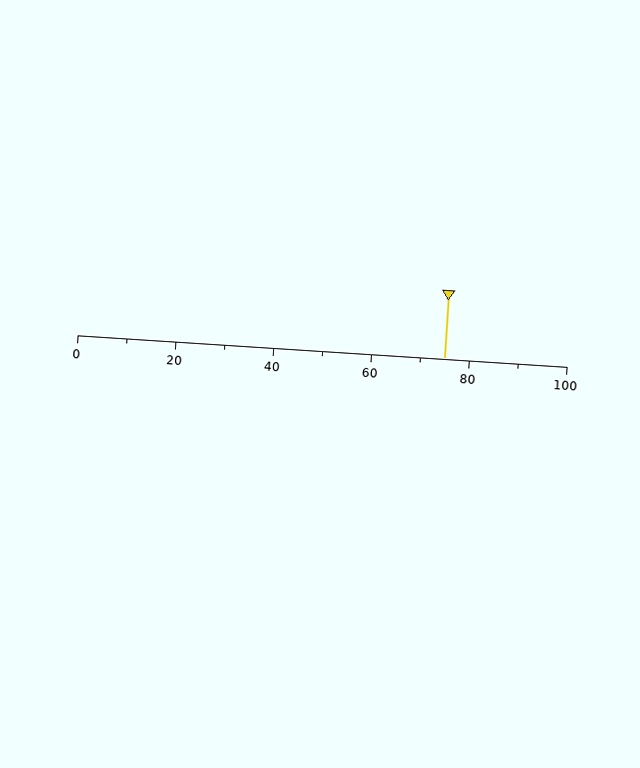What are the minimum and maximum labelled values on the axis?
The axis runs from 0 to 100.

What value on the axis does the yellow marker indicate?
The marker indicates approximately 75.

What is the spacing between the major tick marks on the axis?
The major ticks are spaced 20 apart.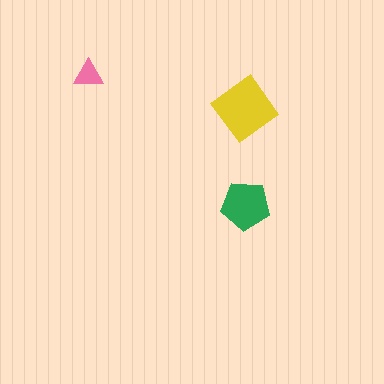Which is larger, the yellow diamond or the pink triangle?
The yellow diamond.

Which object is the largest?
The yellow diamond.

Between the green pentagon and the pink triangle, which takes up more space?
The green pentagon.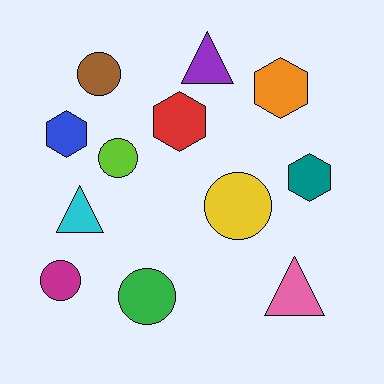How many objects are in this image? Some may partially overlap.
There are 12 objects.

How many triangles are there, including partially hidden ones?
There are 3 triangles.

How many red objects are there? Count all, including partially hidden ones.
There is 1 red object.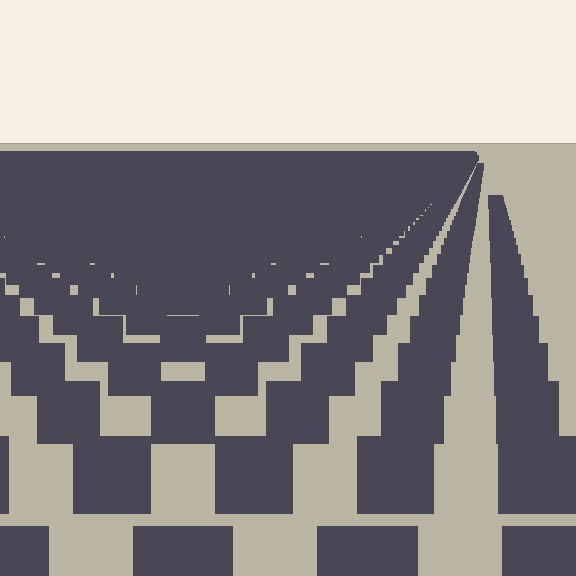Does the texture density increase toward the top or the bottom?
Density increases toward the top.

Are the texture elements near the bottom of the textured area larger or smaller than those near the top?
Larger. Near the bottom, elements are closer to the viewer and appear at a bigger on-screen size.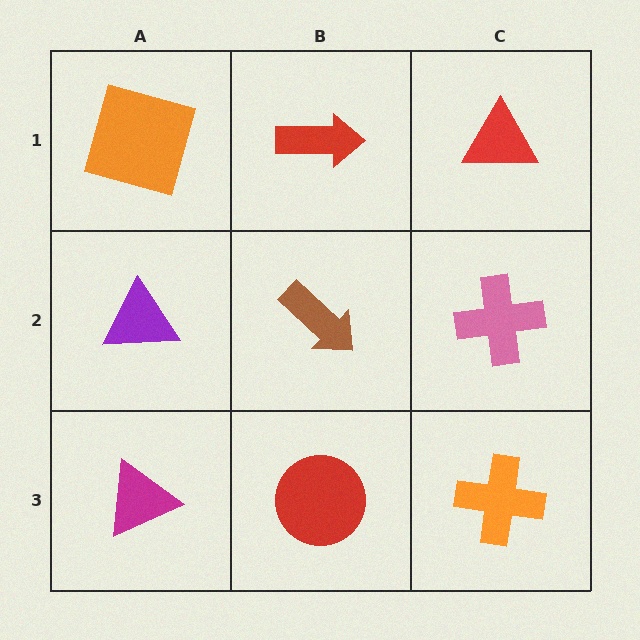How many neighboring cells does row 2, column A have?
3.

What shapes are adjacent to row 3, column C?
A pink cross (row 2, column C), a red circle (row 3, column B).